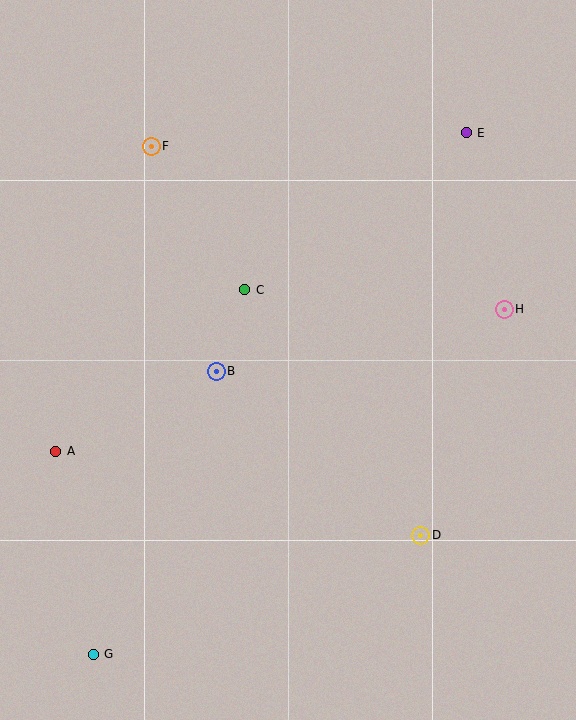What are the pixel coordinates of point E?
Point E is at (466, 133).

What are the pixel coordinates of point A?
Point A is at (56, 451).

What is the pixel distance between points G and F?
The distance between G and F is 511 pixels.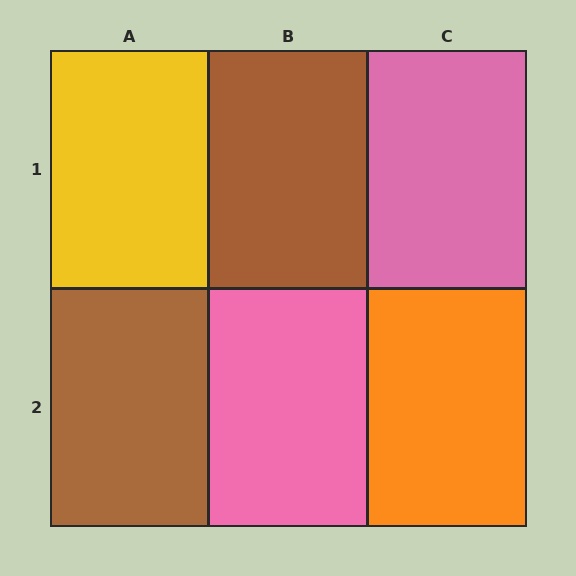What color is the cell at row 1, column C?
Pink.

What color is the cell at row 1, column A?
Yellow.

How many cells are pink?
2 cells are pink.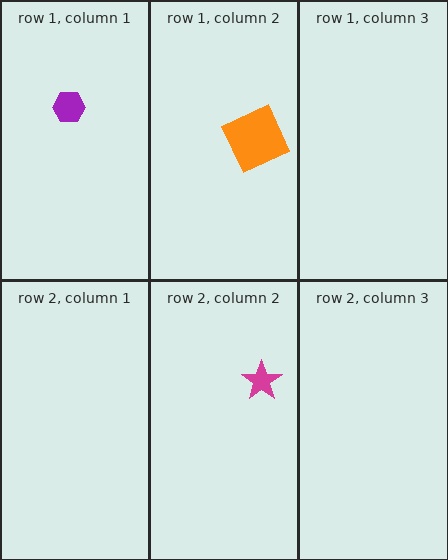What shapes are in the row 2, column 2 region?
The magenta star.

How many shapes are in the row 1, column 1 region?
1.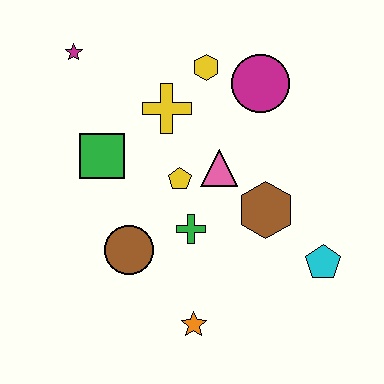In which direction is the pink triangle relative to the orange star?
The pink triangle is above the orange star.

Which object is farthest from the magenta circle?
The orange star is farthest from the magenta circle.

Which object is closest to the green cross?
The yellow pentagon is closest to the green cross.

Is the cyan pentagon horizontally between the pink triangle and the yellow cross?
No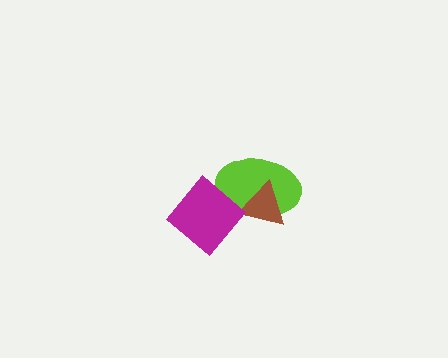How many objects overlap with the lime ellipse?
2 objects overlap with the lime ellipse.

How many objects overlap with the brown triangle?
2 objects overlap with the brown triangle.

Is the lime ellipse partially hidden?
Yes, it is partially covered by another shape.